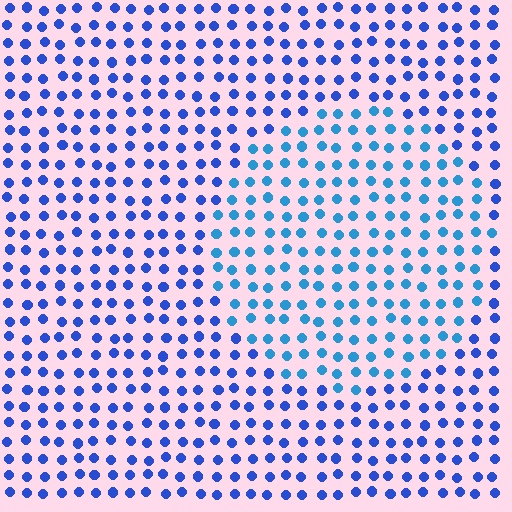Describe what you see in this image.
The image is filled with small blue elements in a uniform arrangement. A circle-shaped region is visible where the elements are tinted to a slightly different hue, forming a subtle color boundary.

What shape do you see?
I see a circle.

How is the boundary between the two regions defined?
The boundary is defined purely by a slight shift in hue (about 26 degrees). Spacing, size, and orientation are identical on both sides.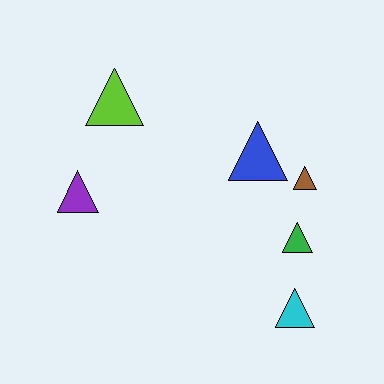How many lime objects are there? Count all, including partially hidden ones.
There is 1 lime object.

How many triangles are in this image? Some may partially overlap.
There are 6 triangles.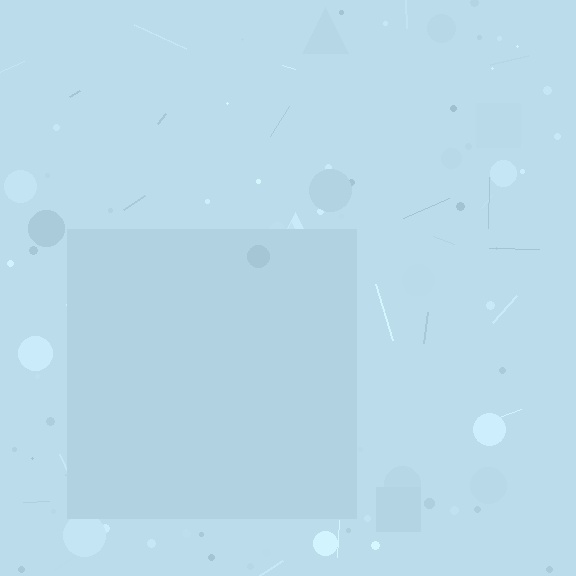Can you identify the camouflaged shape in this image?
The camouflaged shape is a square.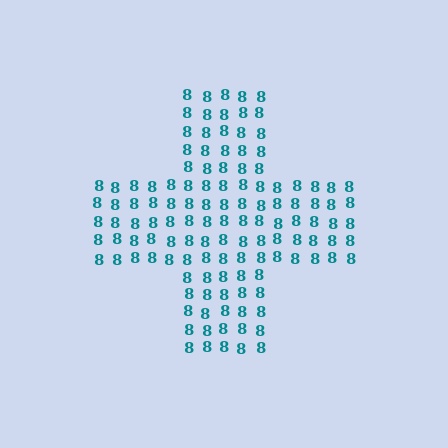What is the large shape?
The large shape is a cross.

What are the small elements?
The small elements are digit 8's.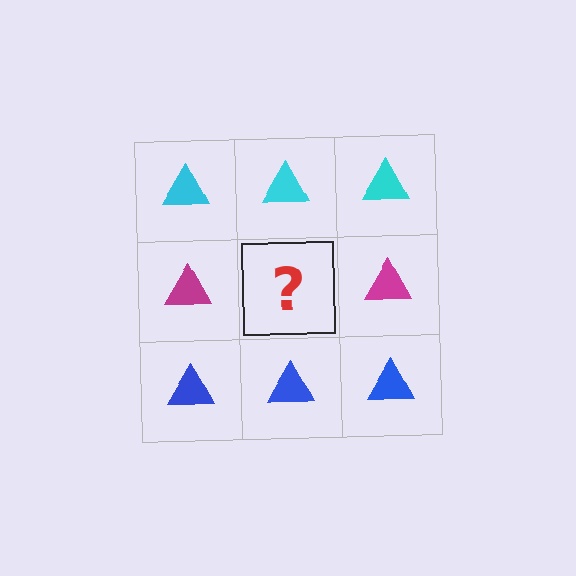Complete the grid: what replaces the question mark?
The question mark should be replaced with a magenta triangle.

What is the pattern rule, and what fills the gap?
The rule is that each row has a consistent color. The gap should be filled with a magenta triangle.